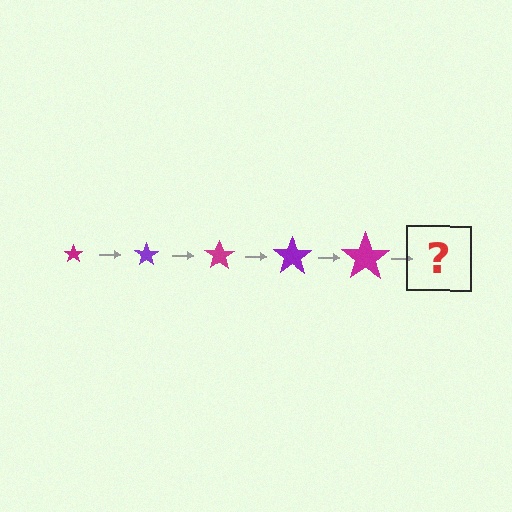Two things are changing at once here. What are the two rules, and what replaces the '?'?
The two rules are that the star grows larger each step and the color cycles through magenta and purple. The '?' should be a purple star, larger than the previous one.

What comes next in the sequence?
The next element should be a purple star, larger than the previous one.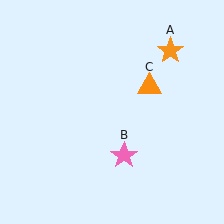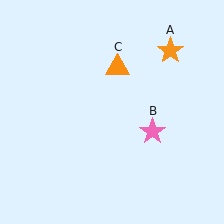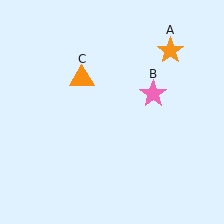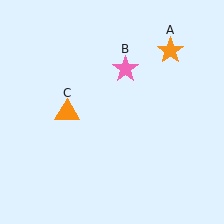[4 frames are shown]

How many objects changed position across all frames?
2 objects changed position: pink star (object B), orange triangle (object C).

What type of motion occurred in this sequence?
The pink star (object B), orange triangle (object C) rotated counterclockwise around the center of the scene.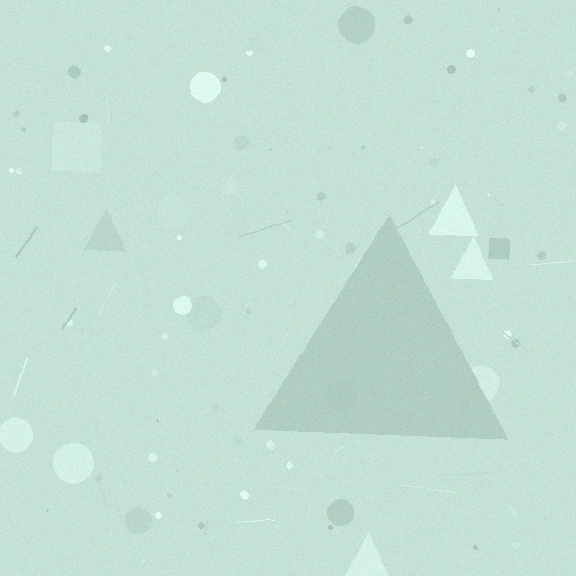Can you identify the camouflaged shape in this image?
The camouflaged shape is a triangle.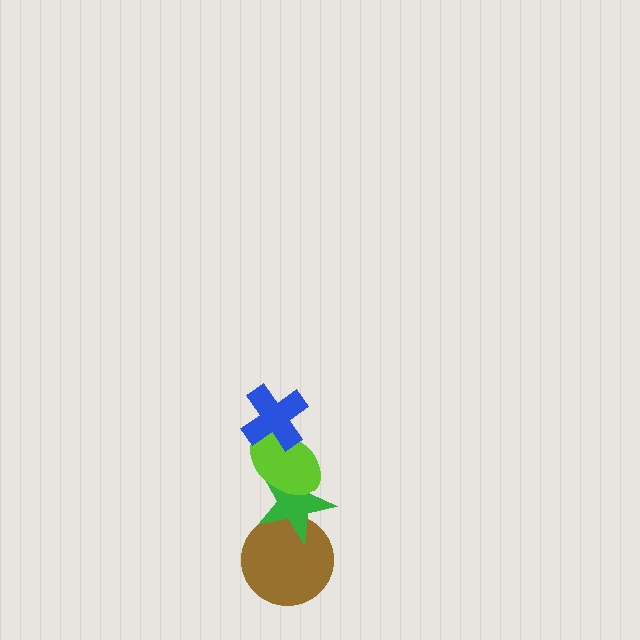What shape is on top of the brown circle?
The green star is on top of the brown circle.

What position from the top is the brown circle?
The brown circle is 4th from the top.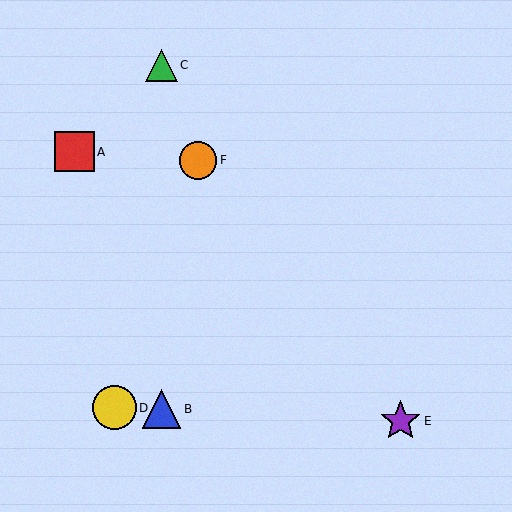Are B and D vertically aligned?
No, B is at x≈161 and D is at x≈114.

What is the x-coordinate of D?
Object D is at x≈114.